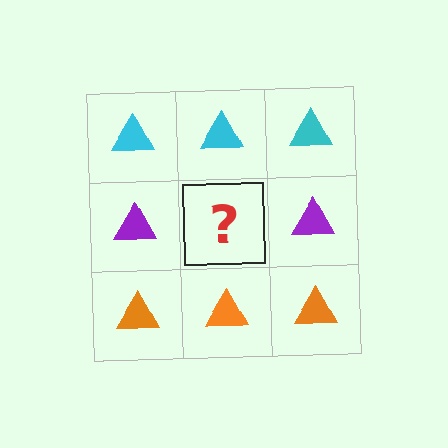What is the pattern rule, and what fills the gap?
The rule is that each row has a consistent color. The gap should be filled with a purple triangle.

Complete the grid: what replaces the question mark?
The question mark should be replaced with a purple triangle.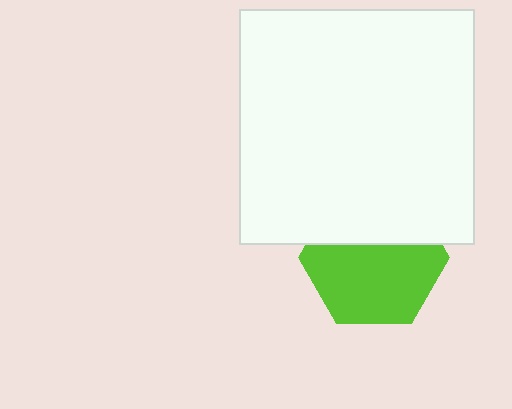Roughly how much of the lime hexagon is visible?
About half of it is visible (roughly 62%).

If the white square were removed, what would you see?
You would see the complete lime hexagon.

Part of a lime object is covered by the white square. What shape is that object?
It is a hexagon.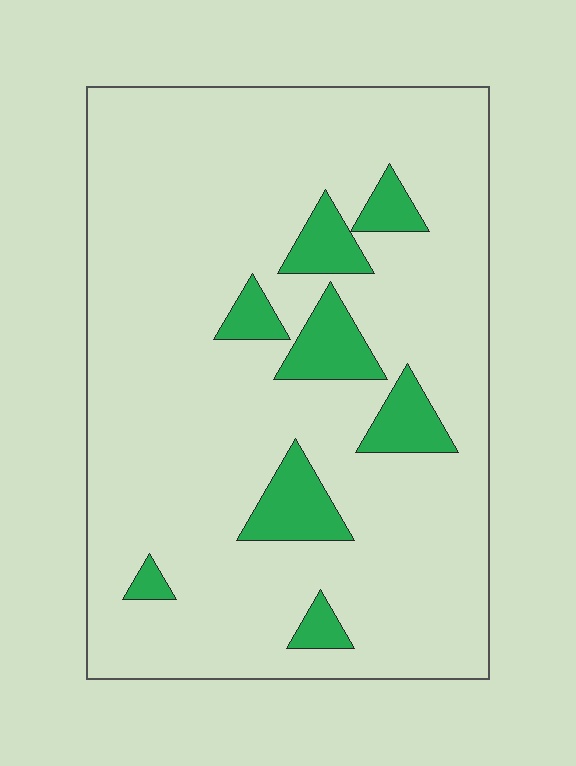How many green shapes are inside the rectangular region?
8.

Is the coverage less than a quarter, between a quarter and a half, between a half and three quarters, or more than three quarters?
Less than a quarter.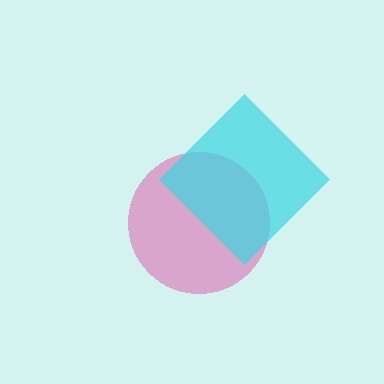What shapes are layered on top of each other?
The layered shapes are: a pink circle, a cyan diamond.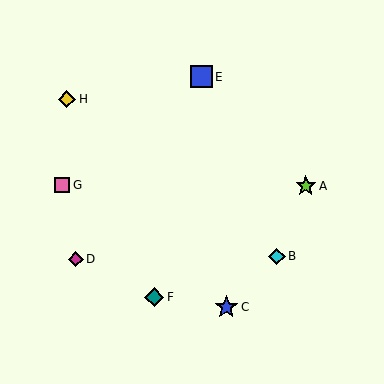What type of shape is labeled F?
Shape F is a teal diamond.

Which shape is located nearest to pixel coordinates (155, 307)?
The teal diamond (labeled F) at (154, 297) is nearest to that location.